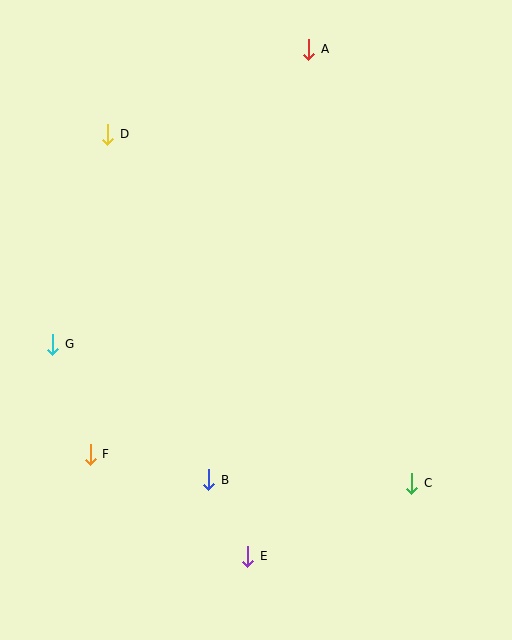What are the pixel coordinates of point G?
Point G is at (53, 344).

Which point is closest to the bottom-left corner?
Point F is closest to the bottom-left corner.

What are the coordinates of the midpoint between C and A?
The midpoint between C and A is at (360, 266).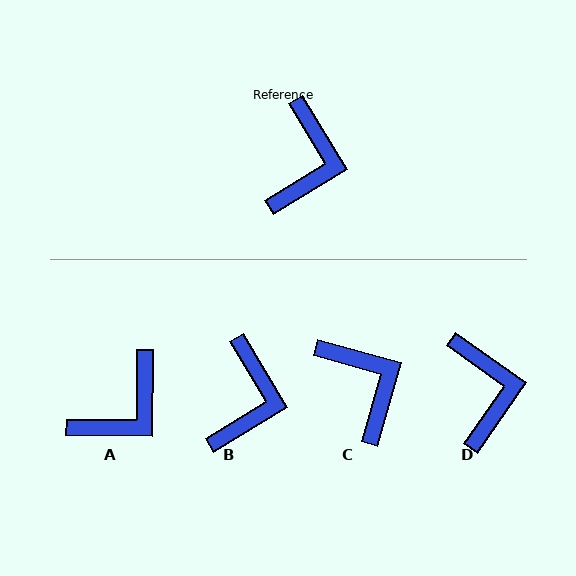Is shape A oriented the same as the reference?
No, it is off by about 31 degrees.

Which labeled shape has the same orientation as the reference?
B.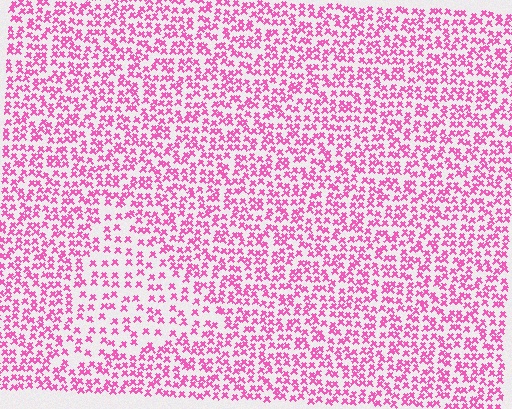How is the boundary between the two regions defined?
The boundary is defined by a change in element density (approximately 1.8x ratio). All elements are the same color, size, and shape.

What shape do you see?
I see a triangle.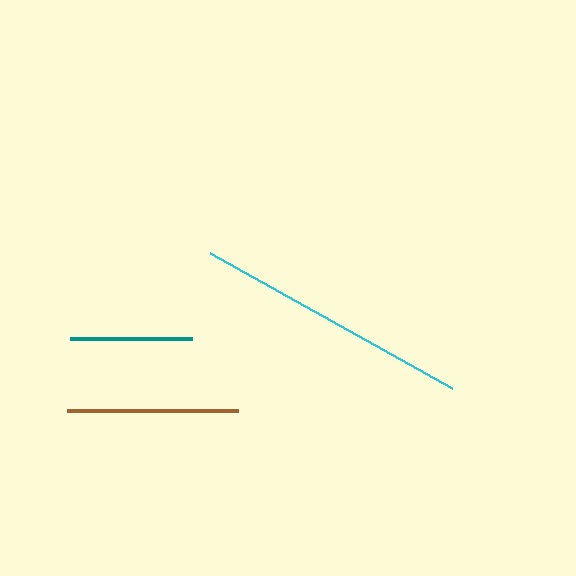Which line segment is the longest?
The cyan line is the longest at approximately 277 pixels.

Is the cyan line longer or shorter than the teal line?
The cyan line is longer than the teal line.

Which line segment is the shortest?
The teal line is the shortest at approximately 122 pixels.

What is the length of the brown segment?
The brown segment is approximately 172 pixels long.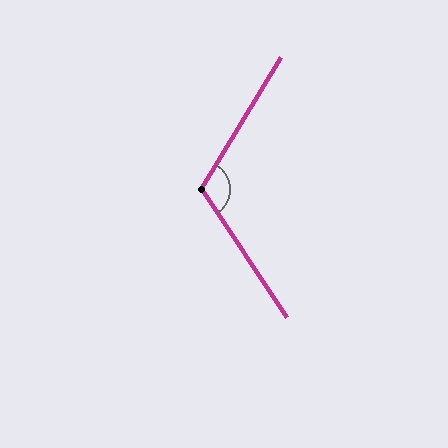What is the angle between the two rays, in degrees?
Approximately 115 degrees.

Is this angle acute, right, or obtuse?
It is obtuse.